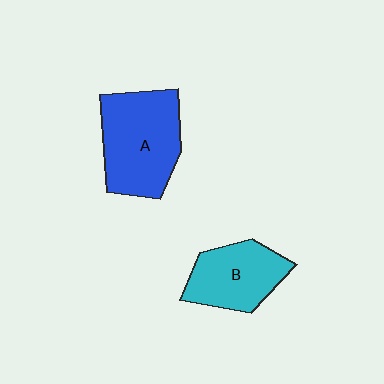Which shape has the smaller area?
Shape B (cyan).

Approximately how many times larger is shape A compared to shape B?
Approximately 1.4 times.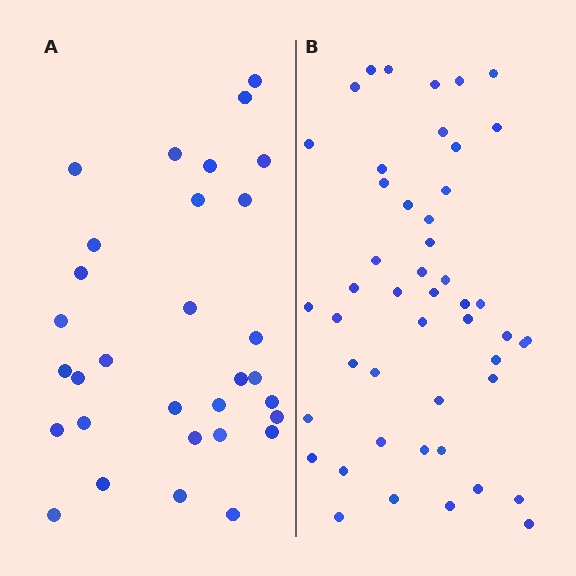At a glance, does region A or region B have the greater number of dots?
Region B (the right region) has more dots.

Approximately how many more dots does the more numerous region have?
Region B has approximately 15 more dots than region A.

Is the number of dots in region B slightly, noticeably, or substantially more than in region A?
Region B has substantially more. The ratio is roughly 1.5 to 1.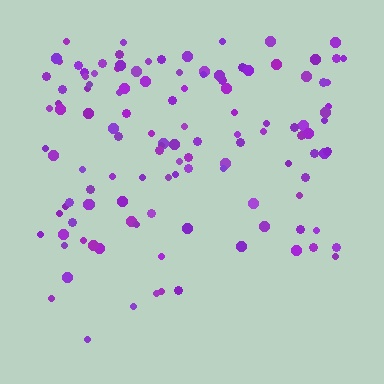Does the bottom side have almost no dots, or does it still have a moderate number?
Still a moderate number, just noticeably fewer than the top.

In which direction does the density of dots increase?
From bottom to top, with the top side densest.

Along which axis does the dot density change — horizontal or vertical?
Vertical.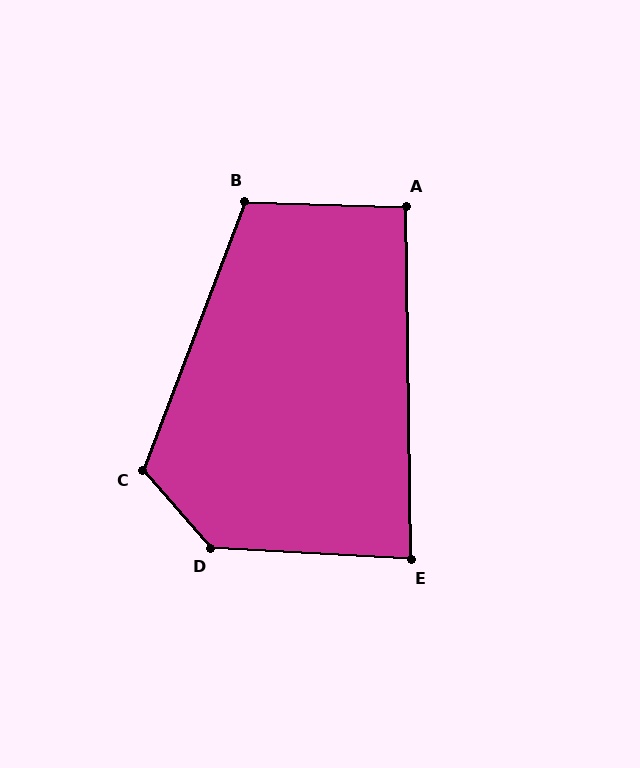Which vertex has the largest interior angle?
D, at approximately 134 degrees.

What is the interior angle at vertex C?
Approximately 118 degrees (obtuse).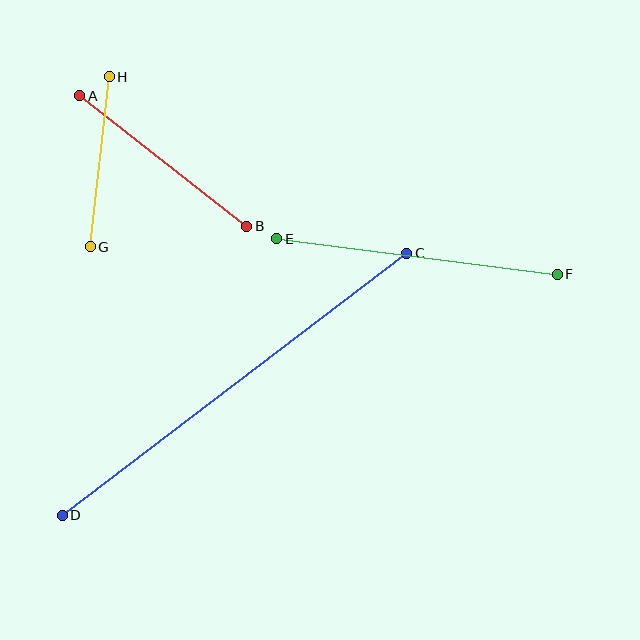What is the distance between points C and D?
The distance is approximately 433 pixels.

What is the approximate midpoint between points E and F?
The midpoint is at approximately (417, 257) pixels.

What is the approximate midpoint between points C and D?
The midpoint is at approximately (235, 384) pixels.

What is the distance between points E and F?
The distance is approximately 283 pixels.